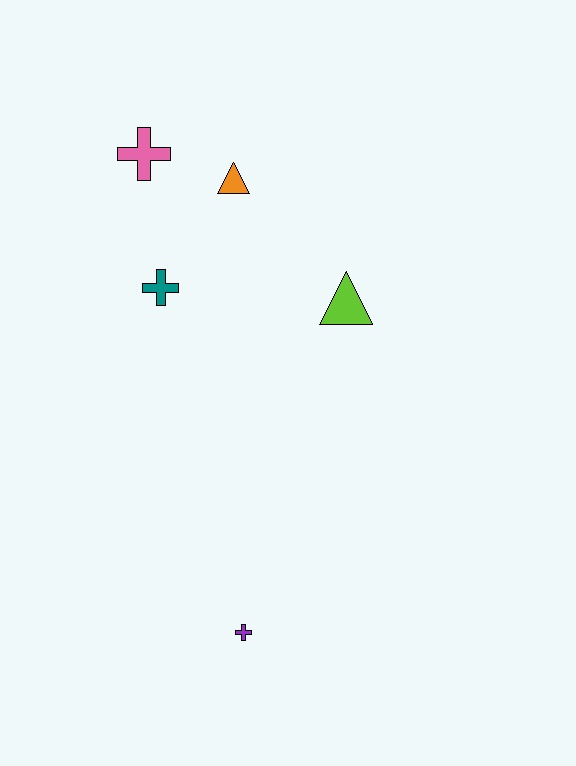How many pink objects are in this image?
There is 1 pink object.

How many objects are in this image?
There are 5 objects.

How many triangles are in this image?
There are 2 triangles.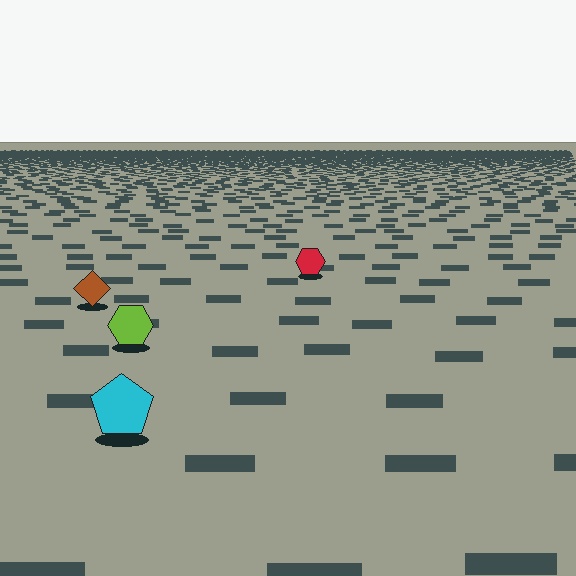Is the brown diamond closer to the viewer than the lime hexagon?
No. The lime hexagon is closer — you can tell from the texture gradient: the ground texture is coarser near it.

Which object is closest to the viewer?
The cyan pentagon is closest. The texture marks near it are larger and more spread out.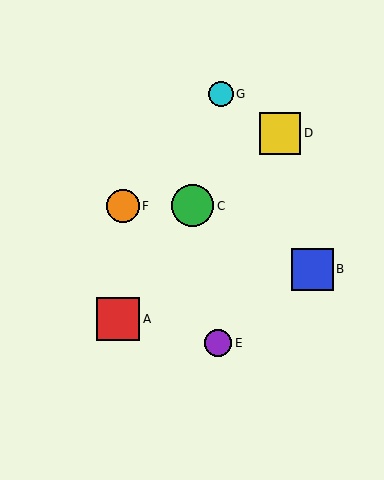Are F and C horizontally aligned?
Yes, both are at y≈206.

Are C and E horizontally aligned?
No, C is at y≈206 and E is at y≈343.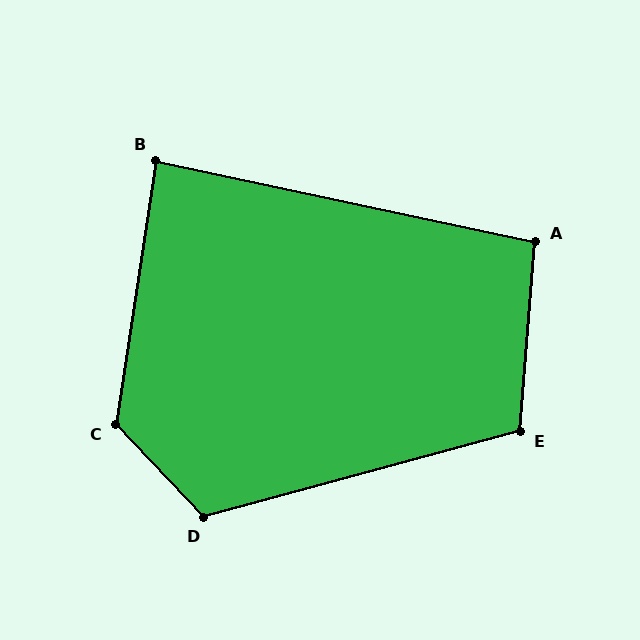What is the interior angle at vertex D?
Approximately 118 degrees (obtuse).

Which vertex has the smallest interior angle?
B, at approximately 86 degrees.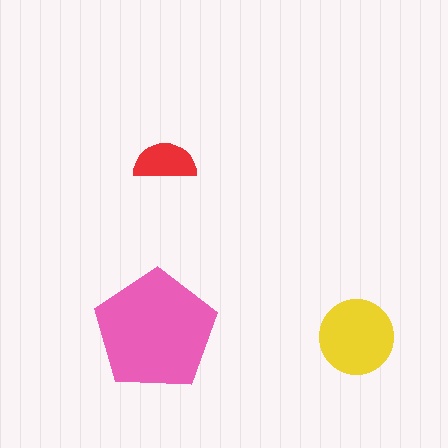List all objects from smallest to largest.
The red semicircle, the yellow circle, the pink pentagon.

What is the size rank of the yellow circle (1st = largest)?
2nd.